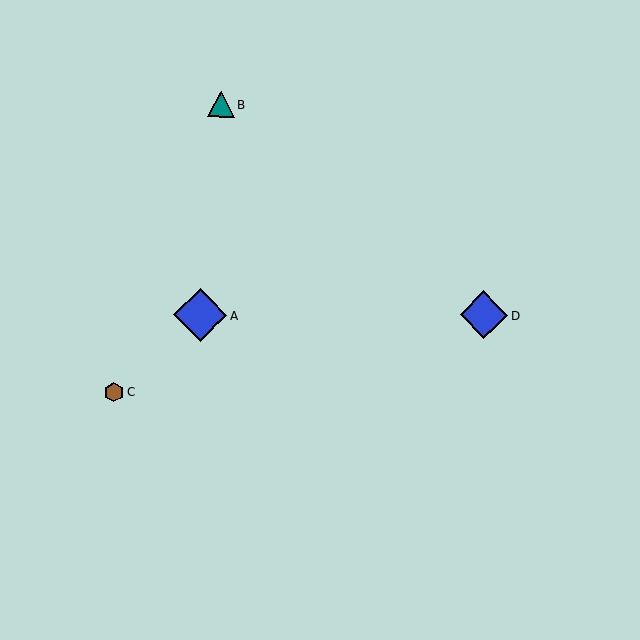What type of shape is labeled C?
Shape C is a brown hexagon.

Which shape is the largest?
The blue diamond (labeled A) is the largest.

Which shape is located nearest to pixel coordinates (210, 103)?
The teal triangle (labeled B) at (221, 104) is nearest to that location.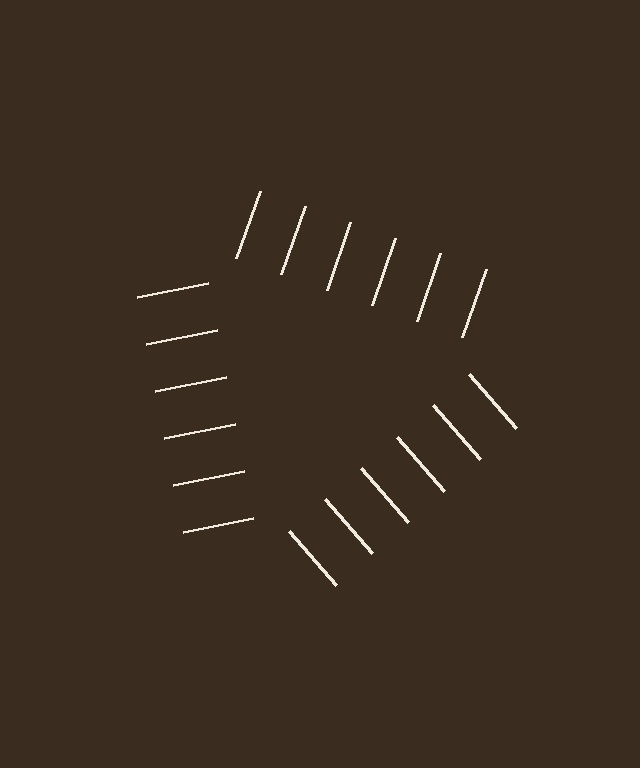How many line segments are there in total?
18 — 6 along each of the 3 edges.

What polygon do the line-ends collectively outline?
An illusory triangle — the line segments terminate on its edges but no continuous stroke is drawn.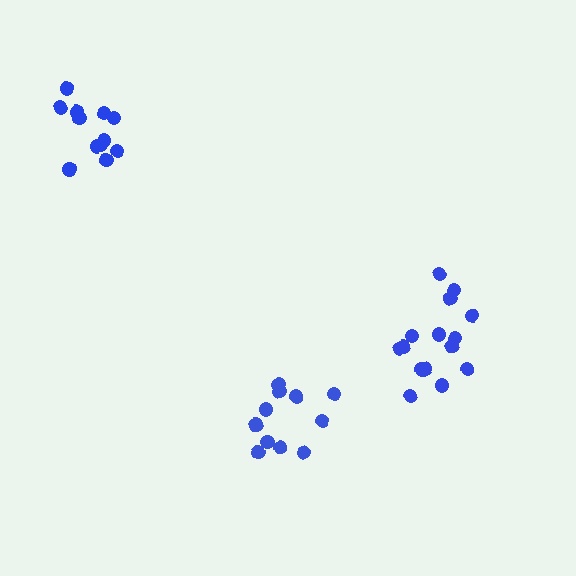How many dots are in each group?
Group 1: 12 dots, Group 2: 11 dots, Group 3: 15 dots (38 total).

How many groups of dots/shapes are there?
There are 3 groups.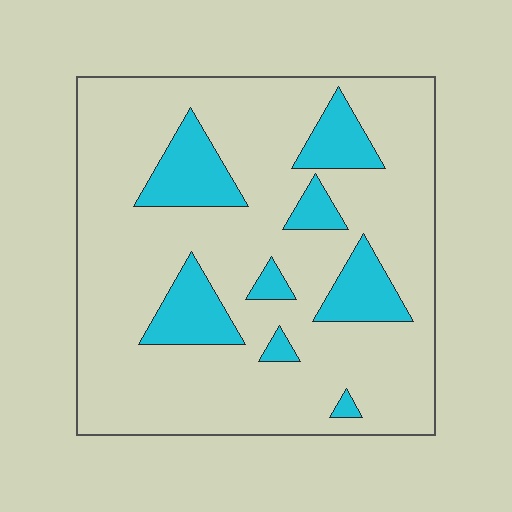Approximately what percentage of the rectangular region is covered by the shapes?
Approximately 20%.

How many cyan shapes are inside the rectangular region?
8.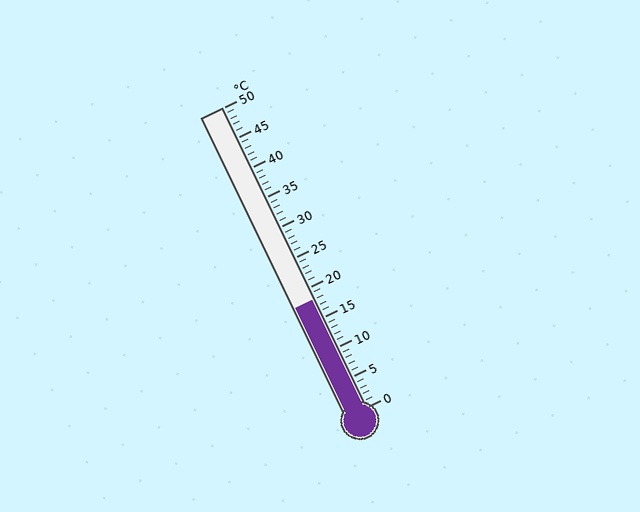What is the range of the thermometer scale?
The thermometer scale ranges from 0°C to 50°C.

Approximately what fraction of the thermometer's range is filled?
The thermometer is filled to approximately 35% of its range.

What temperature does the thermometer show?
The thermometer shows approximately 18°C.